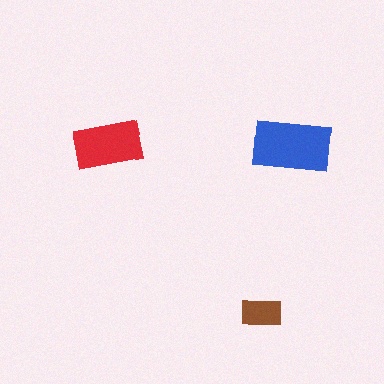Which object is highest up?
The blue rectangle is topmost.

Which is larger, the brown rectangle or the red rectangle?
The red one.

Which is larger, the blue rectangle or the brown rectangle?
The blue one.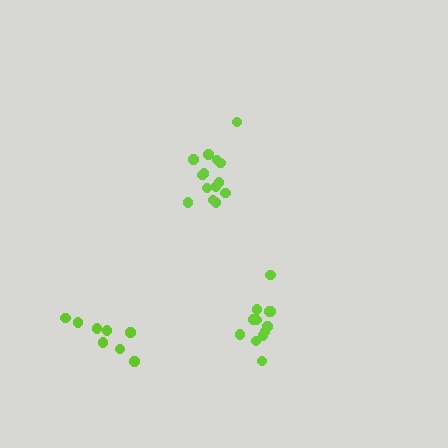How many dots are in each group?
Group 1: 14 dots, Group 2: 12 dots, Group 3: 8 dots (34 total).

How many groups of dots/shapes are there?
There are 3 groups.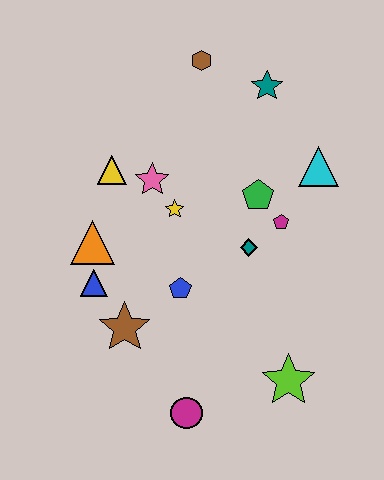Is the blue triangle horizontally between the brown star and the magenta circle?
No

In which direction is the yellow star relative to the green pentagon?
The yellow star is to the left of the green pentagon.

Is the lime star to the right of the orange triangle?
Yes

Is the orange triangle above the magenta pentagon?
No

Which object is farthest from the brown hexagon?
The magenta circle is farthest from the brown hexagon.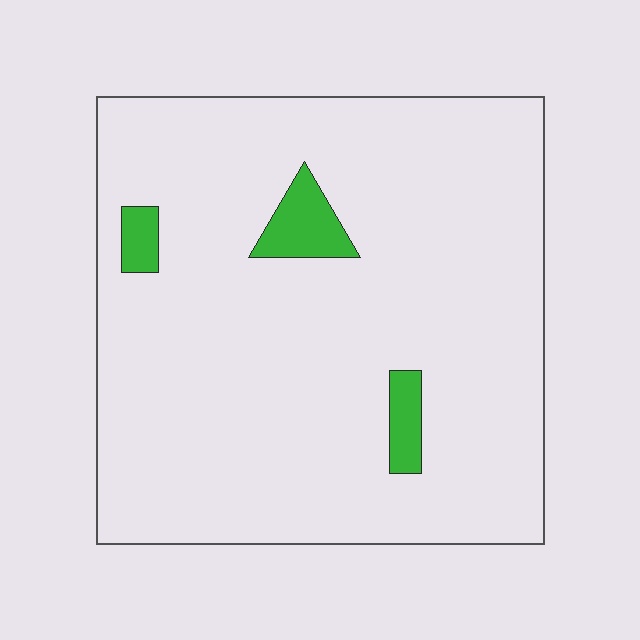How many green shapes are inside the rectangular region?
3.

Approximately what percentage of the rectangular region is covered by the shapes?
Approximately 5%.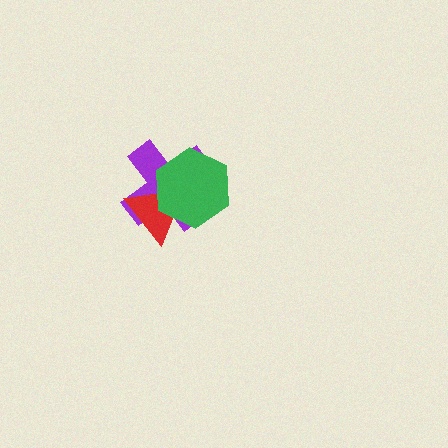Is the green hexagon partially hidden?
No, no other shape covers it.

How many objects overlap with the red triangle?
2 objects overlap with the red triangle.